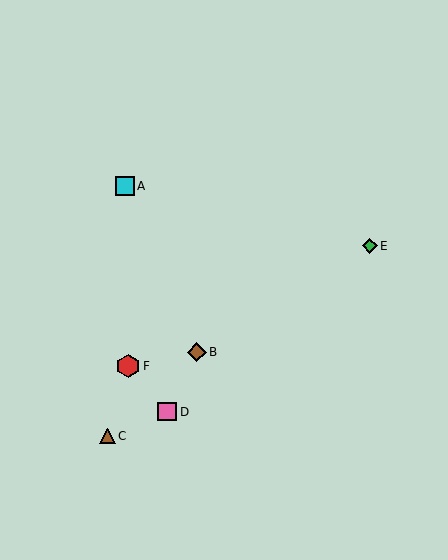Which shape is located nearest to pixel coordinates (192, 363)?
The brown diamond (labeled B) at (197, 352) is nearest to that location.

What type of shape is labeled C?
Shape C is a brown triangle.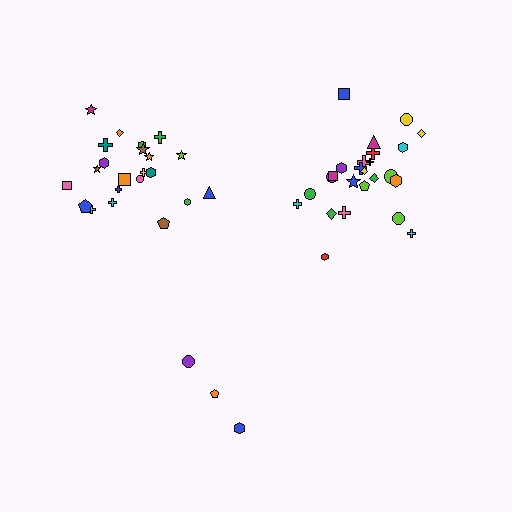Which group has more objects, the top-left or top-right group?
The top-right group.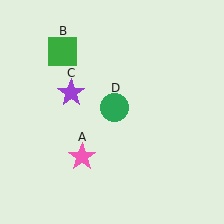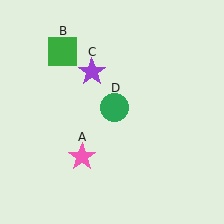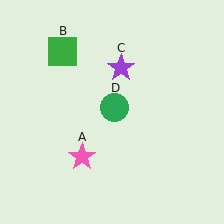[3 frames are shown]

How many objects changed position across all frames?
1 object changed position: purple star (object C).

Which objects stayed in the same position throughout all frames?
Pink star (object A) and green square (object B) and green circle (object D) remained stationary.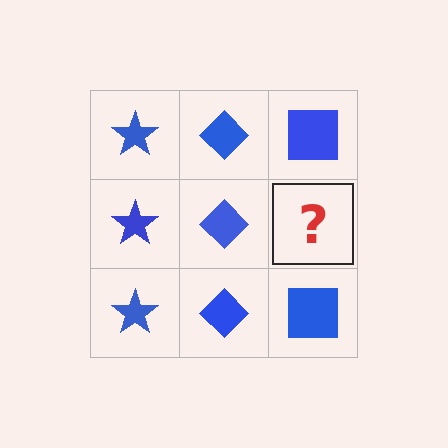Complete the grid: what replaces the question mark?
The question mark should be replaced with a blue square.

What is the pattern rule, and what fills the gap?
The rule is that each column has a consistent shape. The gap should be filled with a blue square.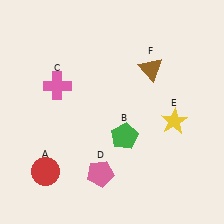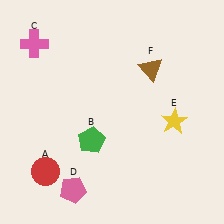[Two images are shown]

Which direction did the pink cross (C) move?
The pink cross (C) moved up.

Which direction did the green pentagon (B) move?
The green pentagon (B) moved left.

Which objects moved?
The objects that moved are: the green pentagon (B), the pink cross (C), the pink pentagon (D).